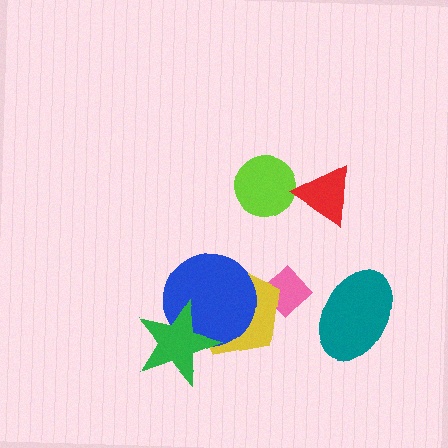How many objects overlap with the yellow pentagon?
3 objects overlap with the yellow pentagon.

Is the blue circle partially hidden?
Yes, it is partially covered by another shape.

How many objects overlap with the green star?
2 objects overlap with the green star.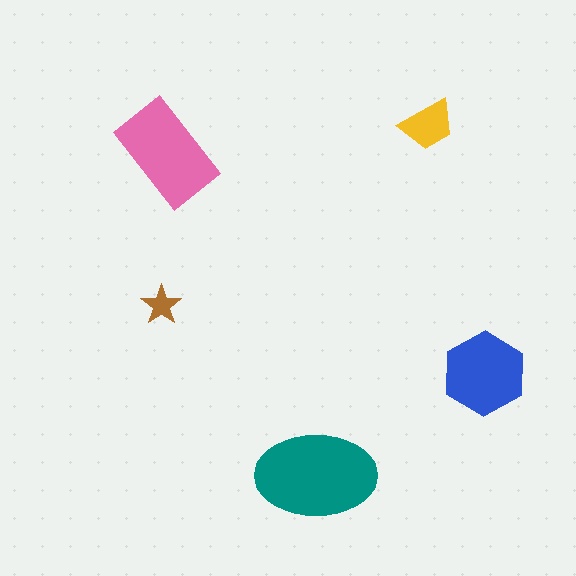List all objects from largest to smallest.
The teal ellipse, the pink rectangle, the blue hexagon, the yellow trapezoid, the brown star.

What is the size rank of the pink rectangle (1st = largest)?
2nd.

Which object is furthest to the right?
The blue hexagon is rightmost.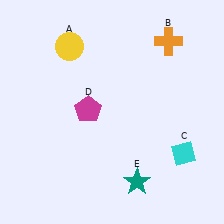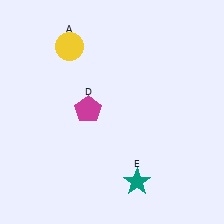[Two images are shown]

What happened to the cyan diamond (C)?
The cyan diamond (C) was removed in Image 2. It was in the bottom-right area of Image 1.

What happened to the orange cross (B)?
The orange cross (B) was removed in Image 2. It was in the top-right area of Image 1.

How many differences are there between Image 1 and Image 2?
There are 2 differences between the two images.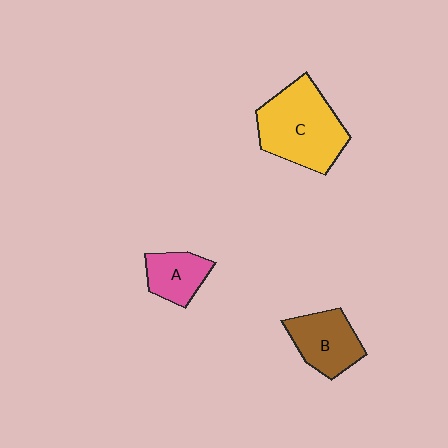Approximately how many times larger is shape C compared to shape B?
Approximately 1.6 times.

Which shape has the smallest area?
Shape A (pink).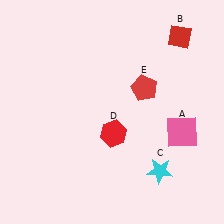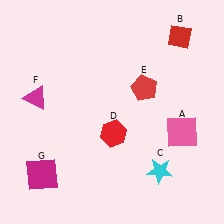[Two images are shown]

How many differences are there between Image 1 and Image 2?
There are 2 differences between the two images.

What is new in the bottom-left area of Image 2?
A magenta square (G) was added in the bottom-left area of Image 2.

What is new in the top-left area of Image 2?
A magenta triangle (F) was added in the top-left area of Image 2.